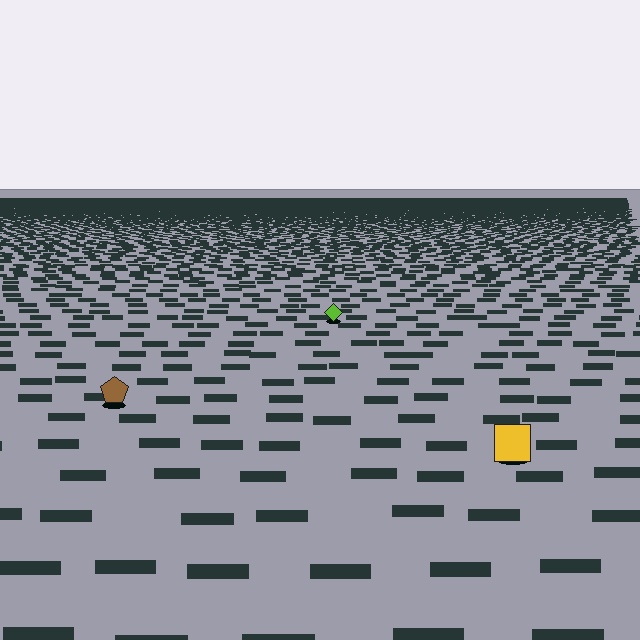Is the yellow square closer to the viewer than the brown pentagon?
Yes. The yellow square is closer — you can tell from the texture gradient: the ground texture is coarser near it.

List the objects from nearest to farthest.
From nearest to farthest: the yellow square, the brown pentagon, the lime diamond.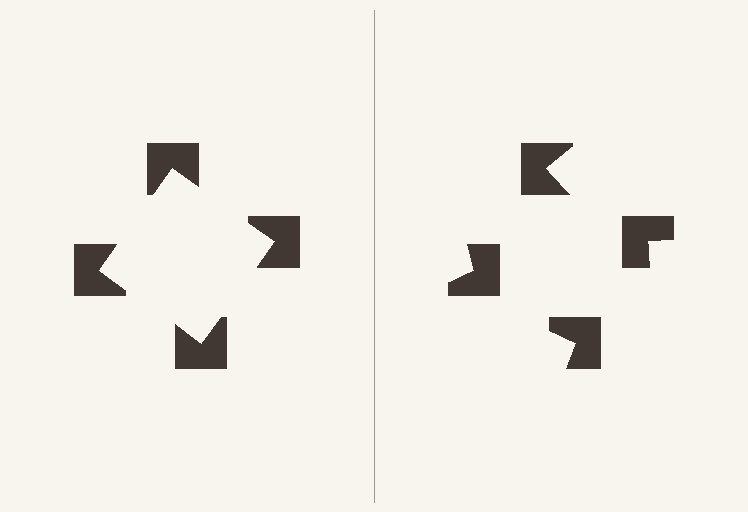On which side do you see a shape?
An illusory square appears on the left side. On the right side the wedge cuts are rotated, so no coherent shape forms.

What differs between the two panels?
The notched squares are positioned identically on both sides; only the wedge orientations differ. On the left they align to a square; on the right they are misaligned.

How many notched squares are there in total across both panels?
8 — 4 on each side.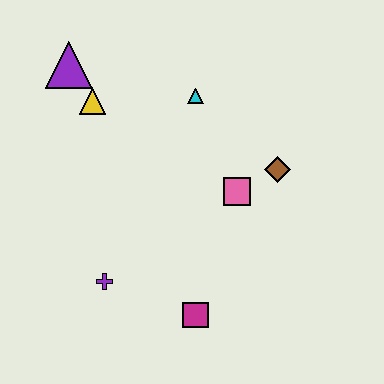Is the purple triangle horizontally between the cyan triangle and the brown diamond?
No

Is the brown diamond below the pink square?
No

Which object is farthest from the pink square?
The purple triangle is farthest from the pink square.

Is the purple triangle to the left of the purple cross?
Yes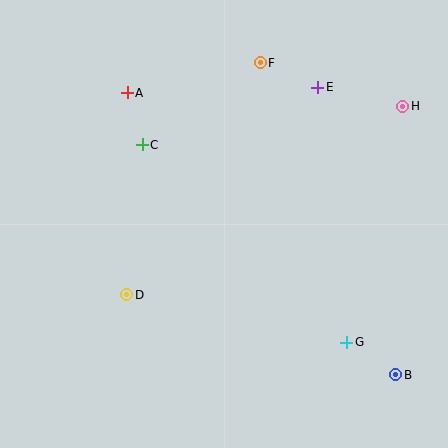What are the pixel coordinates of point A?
Point A is at (127, 93).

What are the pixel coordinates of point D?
Point D is at (127, 295).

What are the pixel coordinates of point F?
Point F is at (260, 63).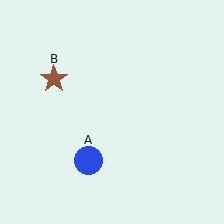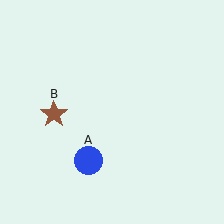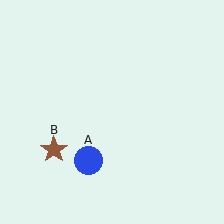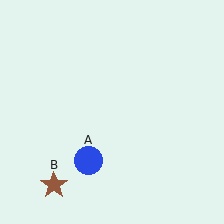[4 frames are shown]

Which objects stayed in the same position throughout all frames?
Blue circle (object A) remained stationary.